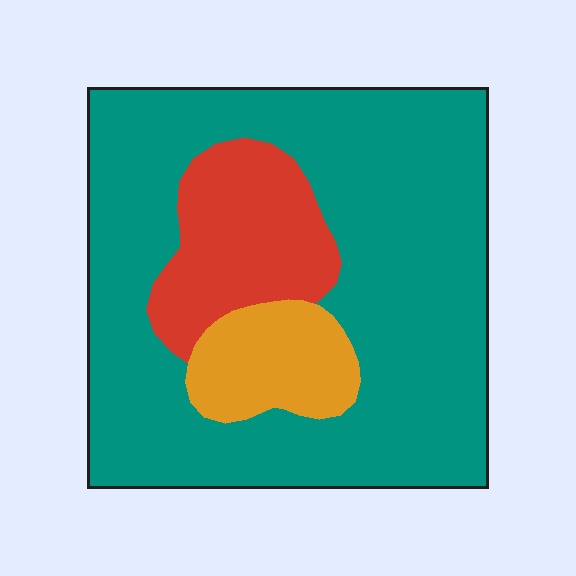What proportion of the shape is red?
Red covers 16% of the shape.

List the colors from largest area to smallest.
From largest to smallest: teal, red, orange.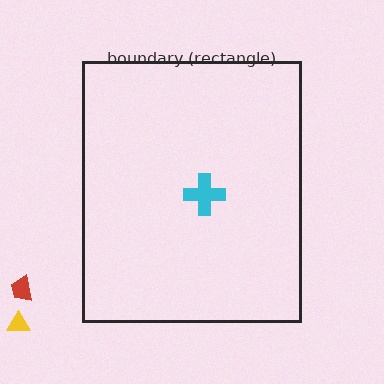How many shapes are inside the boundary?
1 inside, 2 outside.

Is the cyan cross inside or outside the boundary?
Inside.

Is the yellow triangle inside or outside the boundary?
Outside.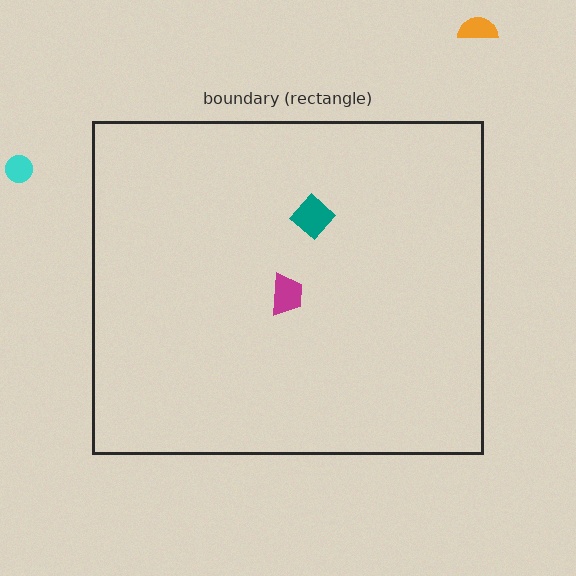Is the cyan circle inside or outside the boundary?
Outside.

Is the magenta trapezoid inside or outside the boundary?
Inside.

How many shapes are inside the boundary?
2 inside, 2 outside.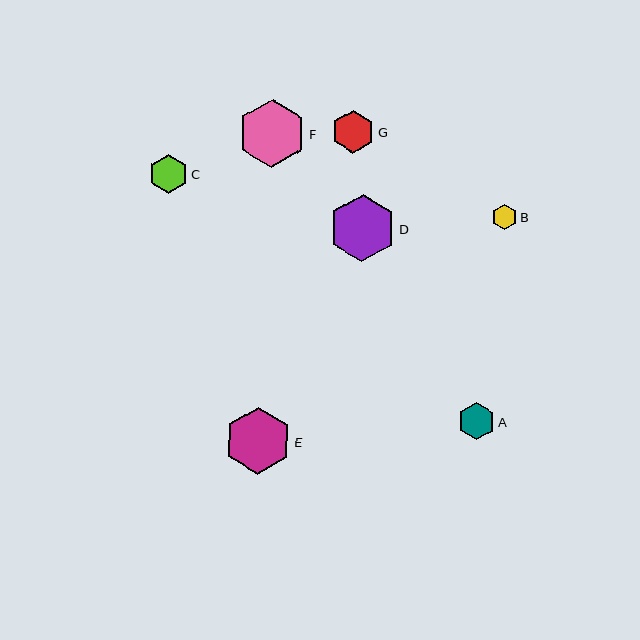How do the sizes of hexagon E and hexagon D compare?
Hexagon E and hexagon D are approximately the same size.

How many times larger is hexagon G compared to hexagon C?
Hexagon G is approximately 1.1 times the size of hexagon C.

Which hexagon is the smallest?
Hexagon B is the smallest with a size of approximately 25 pixels.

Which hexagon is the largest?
Hexagon F is the largest with a size of approximately 68 pixels.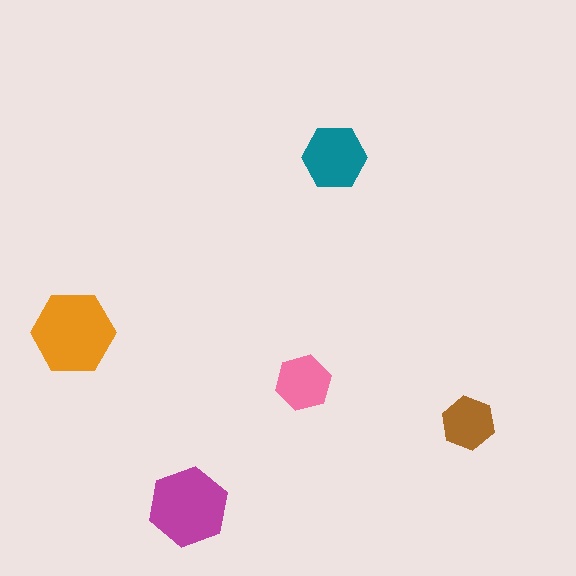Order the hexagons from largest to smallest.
the orange one, the magenta one, the teal one, the pink one, the brown one.